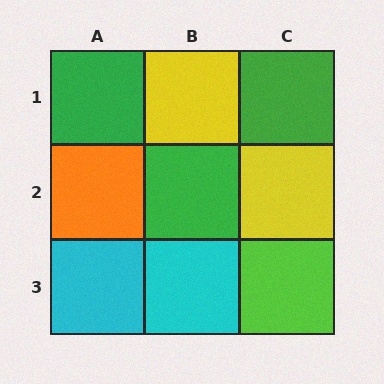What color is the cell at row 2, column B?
Green.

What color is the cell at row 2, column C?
Yellow.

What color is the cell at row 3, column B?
Cyan.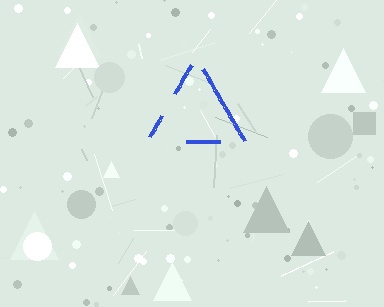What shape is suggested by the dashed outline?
The dashed outline suggests a triangle.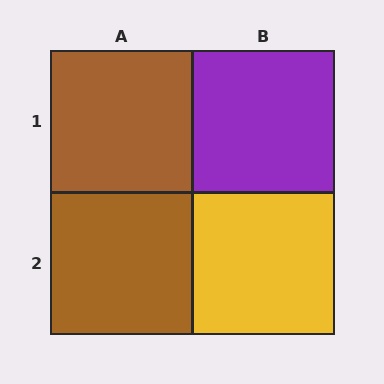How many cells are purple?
1 cell is purple.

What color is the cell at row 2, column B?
Yellow.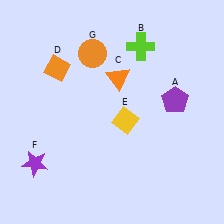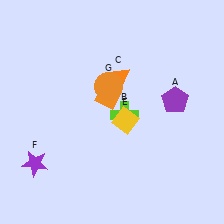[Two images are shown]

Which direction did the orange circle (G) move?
The orange circle (G) moved down.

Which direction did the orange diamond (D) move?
The orange diamond (D) moved right.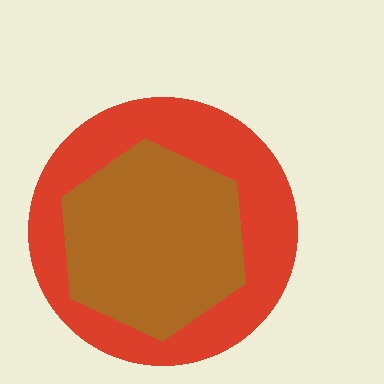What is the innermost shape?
The brown hexagon.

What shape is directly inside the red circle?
The brown hexagon.